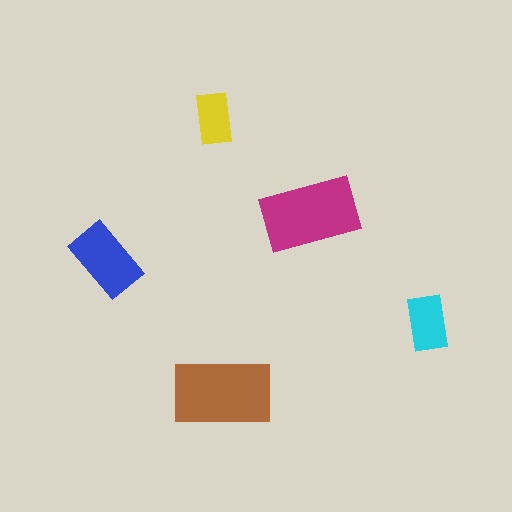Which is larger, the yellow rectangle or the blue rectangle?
The blue one.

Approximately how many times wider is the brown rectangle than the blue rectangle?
About 1.5 times wider.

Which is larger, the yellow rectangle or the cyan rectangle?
The cyan one.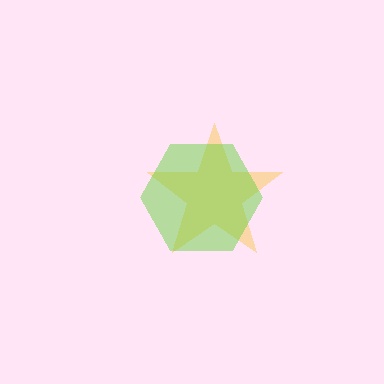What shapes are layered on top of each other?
The layered shapes are: a yellow star, a lime hexagon.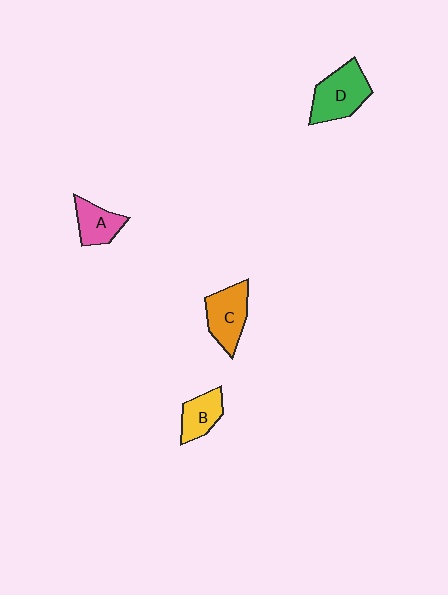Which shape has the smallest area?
Shape A (pink).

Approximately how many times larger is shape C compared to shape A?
Approximately 1.4 times.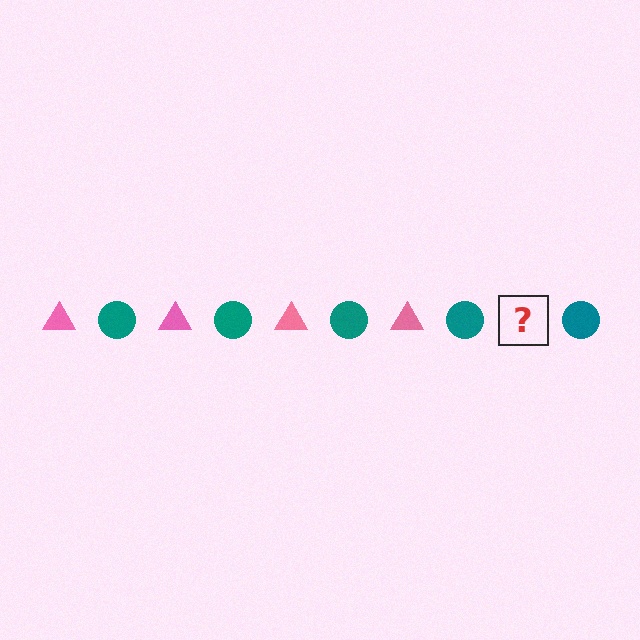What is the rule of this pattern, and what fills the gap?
The rule is that the pattern alternates between pink triangle and teal circle. The gap should be filled with a pink triangle.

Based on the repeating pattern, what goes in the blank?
The blank should be a pink triangle.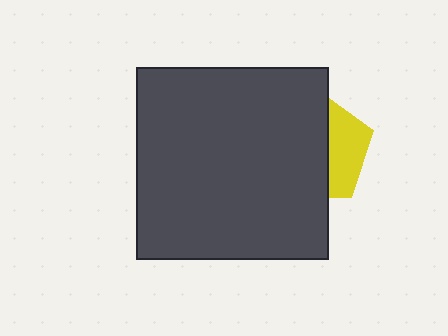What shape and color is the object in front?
The object in front is a dark gray square.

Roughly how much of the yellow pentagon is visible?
A small part of it is visible (roughly 34%).